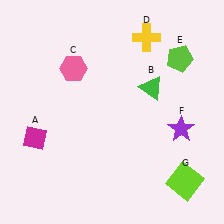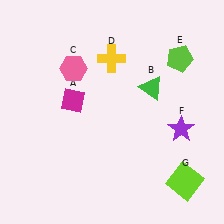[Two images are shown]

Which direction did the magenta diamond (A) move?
The magenta diamond (A) moved right.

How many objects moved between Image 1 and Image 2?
2 objects moved between the two images.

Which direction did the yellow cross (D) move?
The yellow cross (D) moved left.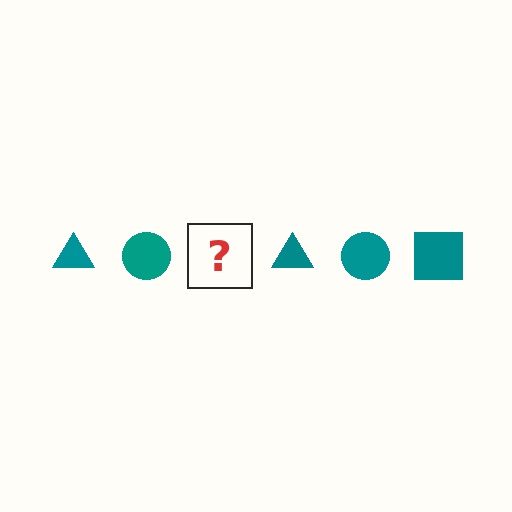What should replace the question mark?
The question mark should be replaced with a teal square.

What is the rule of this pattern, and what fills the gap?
The rule is that the pattern cycles through triangle, circle, square shapes in teal. The gap should be filled with a teal square.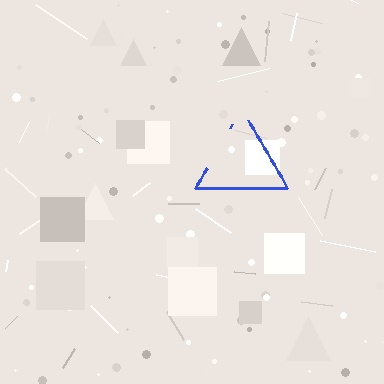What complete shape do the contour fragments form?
The contour fragments form a triangle.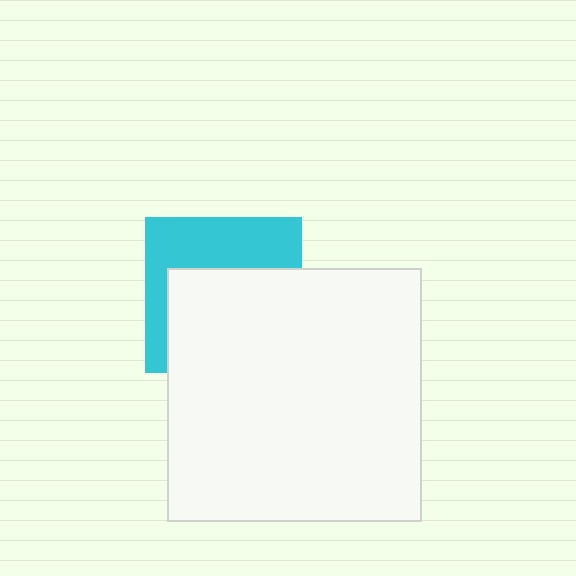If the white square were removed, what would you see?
You would see the complete cyan square.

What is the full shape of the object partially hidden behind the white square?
The partially hidden object is a cyan square.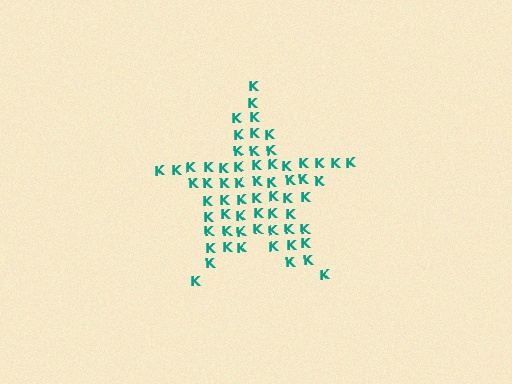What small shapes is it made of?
It is made of small letter K's.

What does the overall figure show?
The overall figure shows a star.